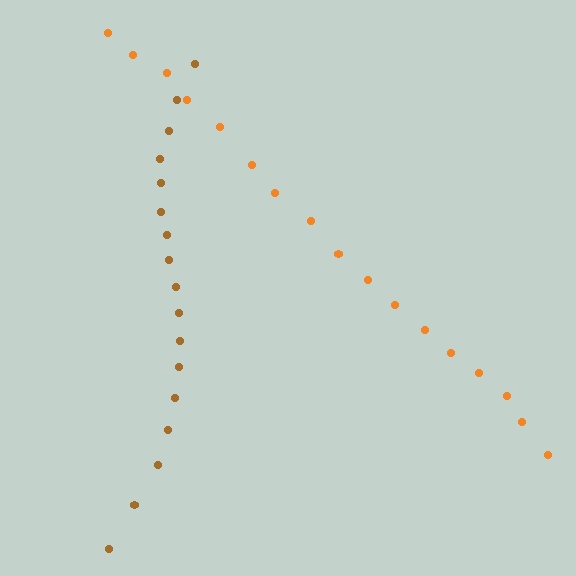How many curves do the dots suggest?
There are 2 distinct paths.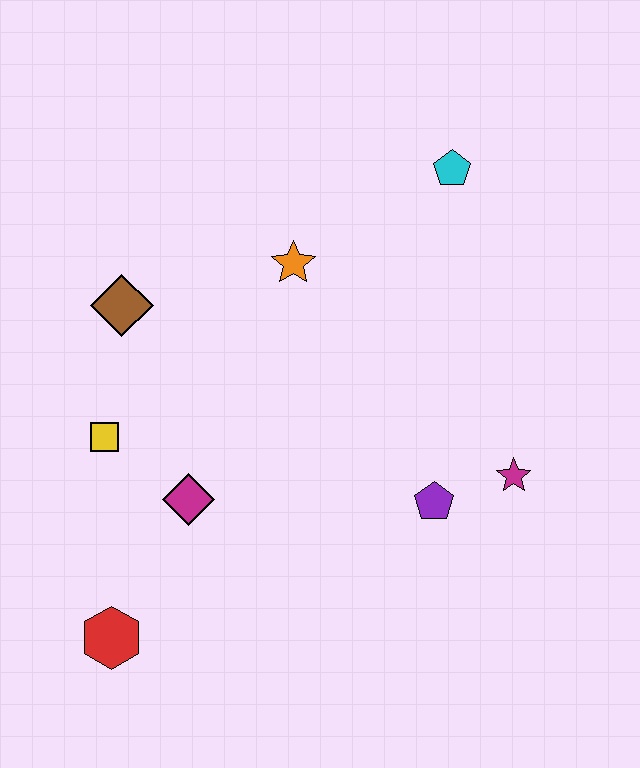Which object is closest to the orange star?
The brown diamond is closest to the orange star.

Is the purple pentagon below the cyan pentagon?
Yes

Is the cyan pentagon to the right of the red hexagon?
Yes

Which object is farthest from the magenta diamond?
The cyan pentagon is farthest from the magenta diamond.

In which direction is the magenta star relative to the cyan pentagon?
The magenta star is below the cyan pentagon.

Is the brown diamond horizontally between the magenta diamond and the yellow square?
Yes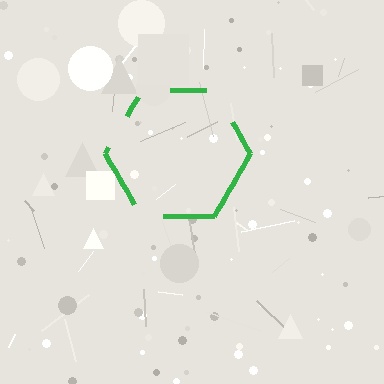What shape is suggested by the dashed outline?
The dashed outline suggests a hexagon.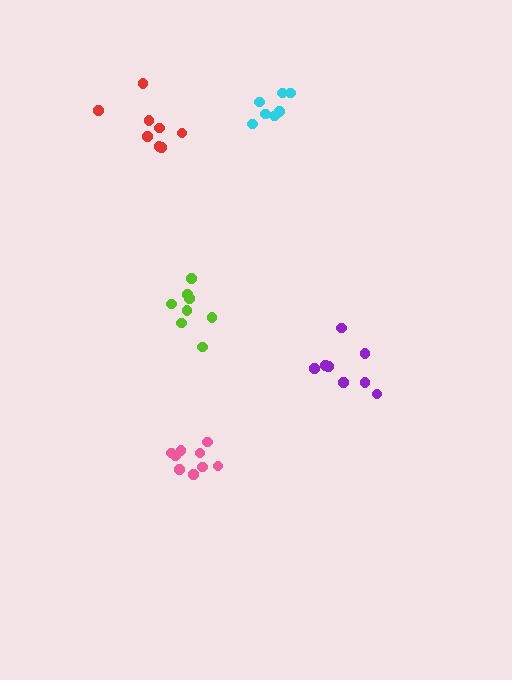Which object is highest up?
The cyan cluster is topmost.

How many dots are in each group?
Group 1: 7 dots, Group 2: 8 dots, Group 3: 8 dots, Group 4: 8 dots, Group 5: 9 dots (40 total).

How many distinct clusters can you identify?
There are 5 distinct clusters.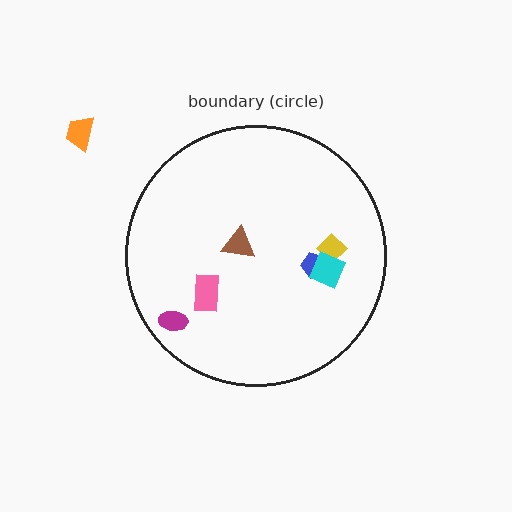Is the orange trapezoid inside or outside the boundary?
Outside.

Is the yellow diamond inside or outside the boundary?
Inside.